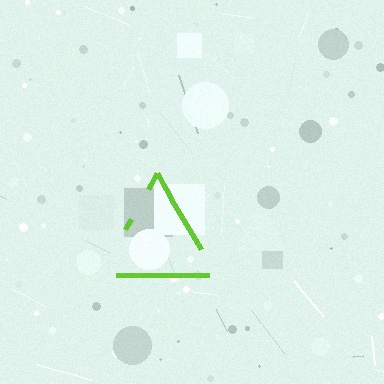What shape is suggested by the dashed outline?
The dashed outline suggests a triangle.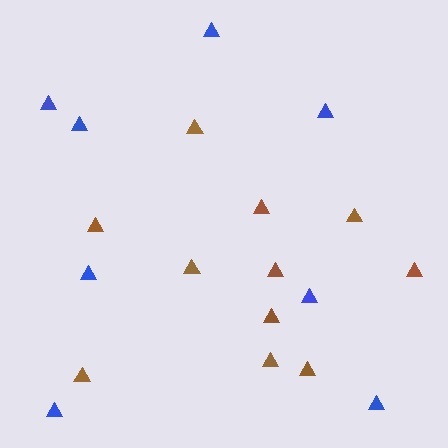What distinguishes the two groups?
There are 2 groups: one group of brown triangles (11) and one group of blue triangles (8).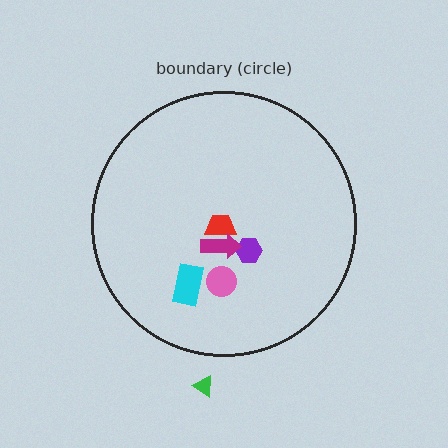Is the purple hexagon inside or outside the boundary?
Inside.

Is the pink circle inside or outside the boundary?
Inside.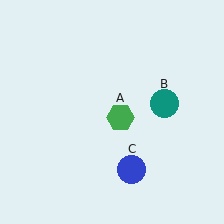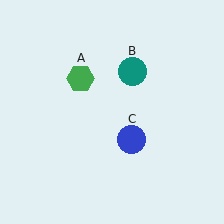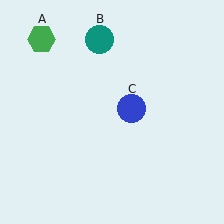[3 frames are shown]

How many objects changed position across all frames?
3 objects changed position: green hexagon (object A), teal circle (object B), blue circle (object C).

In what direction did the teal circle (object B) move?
The teal circle (object B) moved up and to the left.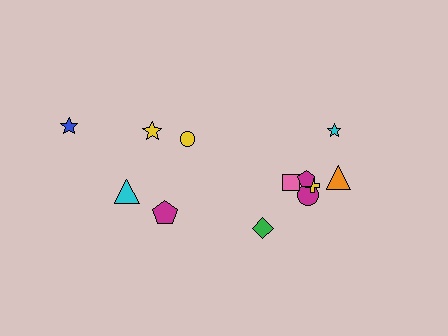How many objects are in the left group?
There are 5 objects.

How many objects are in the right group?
There are 7 objects.